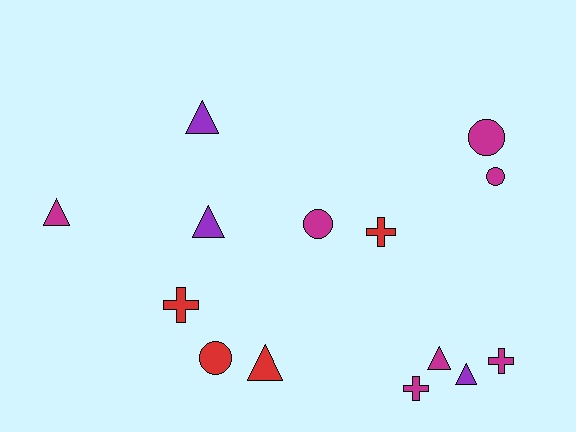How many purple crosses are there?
There are no purple crosses.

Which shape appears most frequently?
Triangle, with 6 objects.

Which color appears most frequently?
Magenta, with 7 objects.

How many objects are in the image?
There are 14 objects.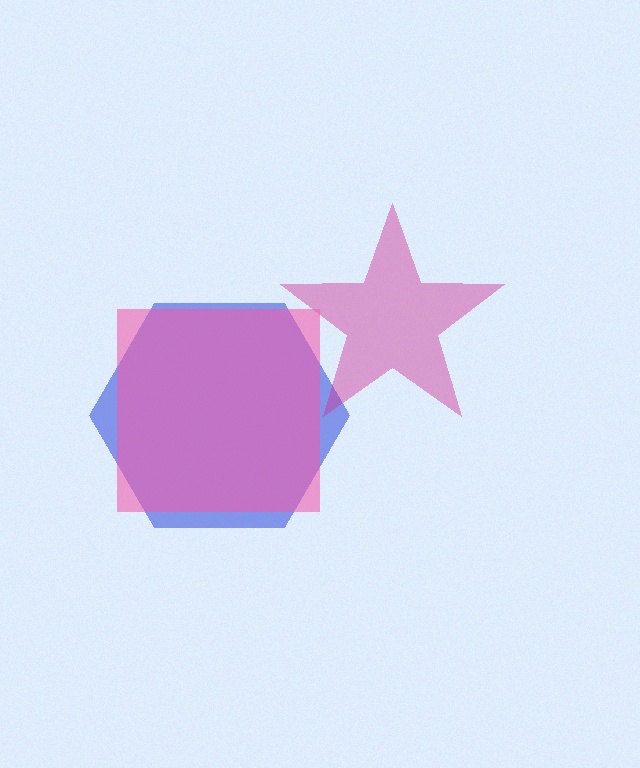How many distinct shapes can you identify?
There are 3 distinct shapes: a blue hexagon, a magenta star, a pink square.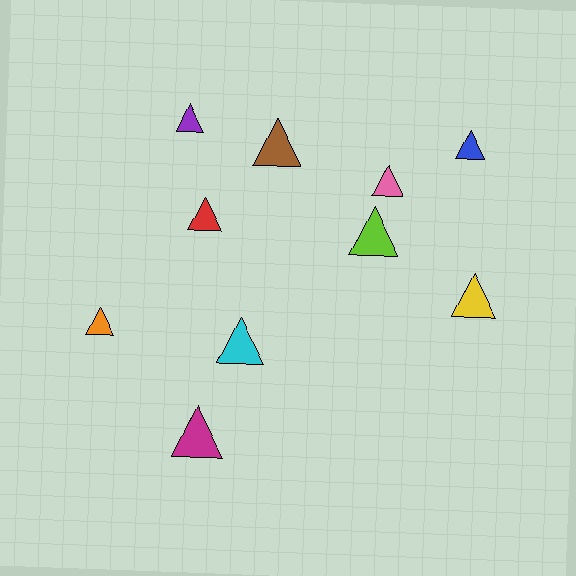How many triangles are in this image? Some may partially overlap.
There are 10 triangles.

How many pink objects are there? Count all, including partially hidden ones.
There is 1 pink object.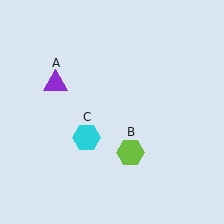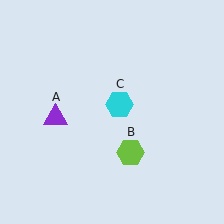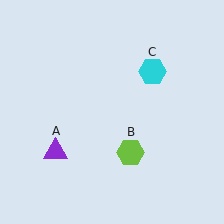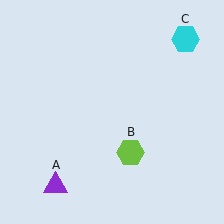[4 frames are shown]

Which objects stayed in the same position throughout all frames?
Lime hexagon (object B) remained stationary.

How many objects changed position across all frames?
2 objects changed position: purple triangle (object A), cyan hexagon (object C).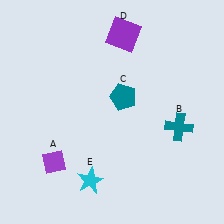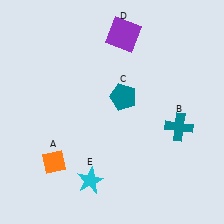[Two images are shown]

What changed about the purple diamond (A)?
In Image 1, A is purple. In Image 2, it changed to orange.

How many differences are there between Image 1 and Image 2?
There is 1 difference between the two images.